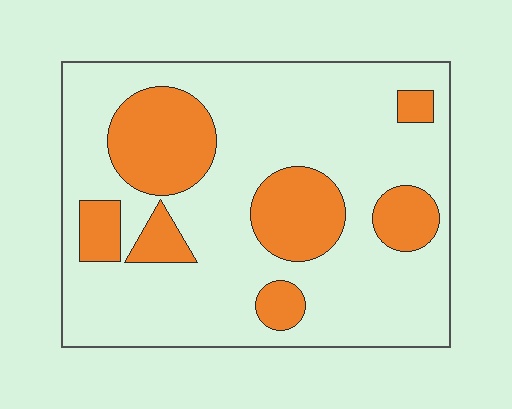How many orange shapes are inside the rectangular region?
7.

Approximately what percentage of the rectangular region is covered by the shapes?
Approximately 25%.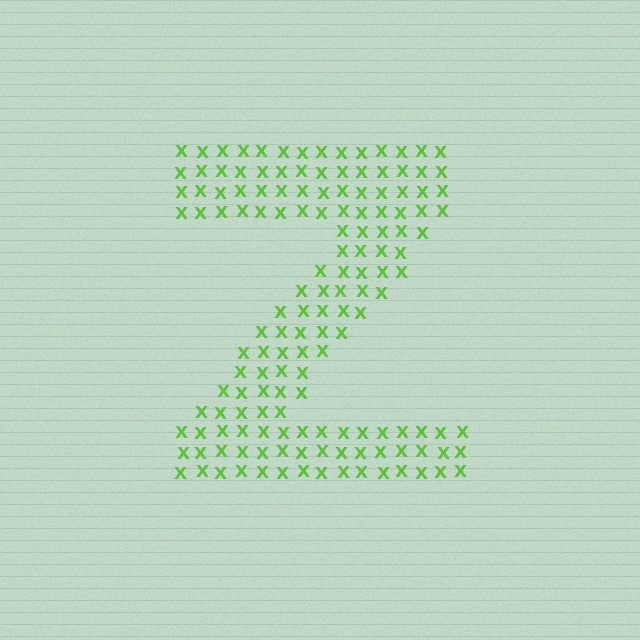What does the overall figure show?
The overall figure shows the letter Z.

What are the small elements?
The small elements are letter X's.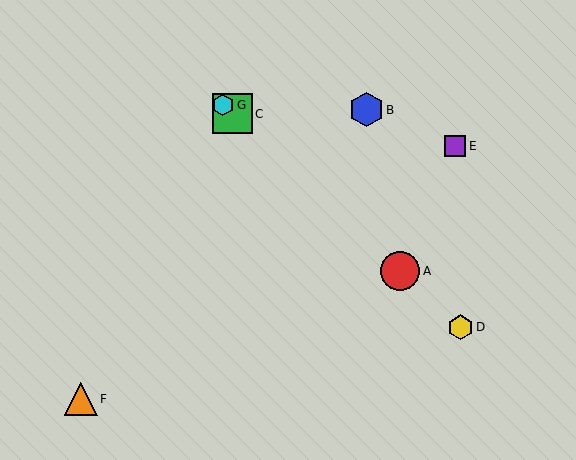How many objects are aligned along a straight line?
4 objects (A, C, D, G) are aligned along a straight line.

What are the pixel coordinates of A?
Object A is at (400, 271).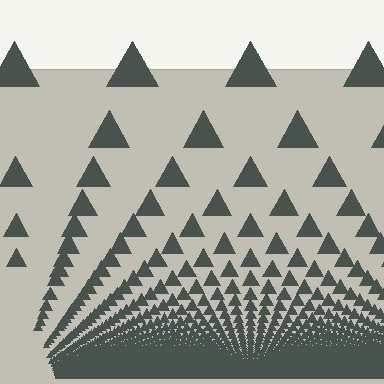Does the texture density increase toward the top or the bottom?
Density increases toward the bottom.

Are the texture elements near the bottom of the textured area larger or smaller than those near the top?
Smaller. The gradient is inverted — elements near the bottom are smaller and denser.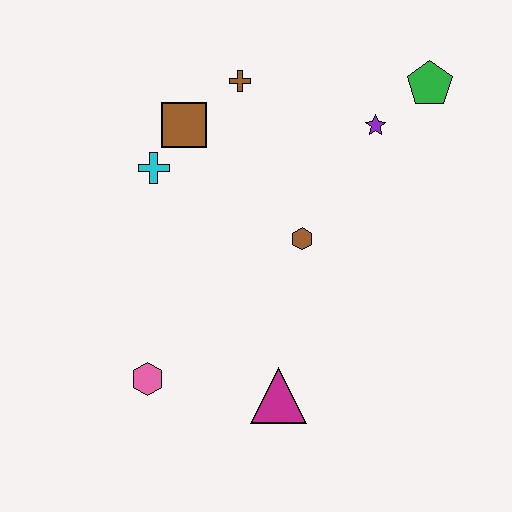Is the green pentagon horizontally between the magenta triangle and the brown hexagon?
No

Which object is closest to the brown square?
The cyan cross is closest to the brown square.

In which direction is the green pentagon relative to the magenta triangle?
The green pentagon is above the magenta triangle.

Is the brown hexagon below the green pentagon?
Yes